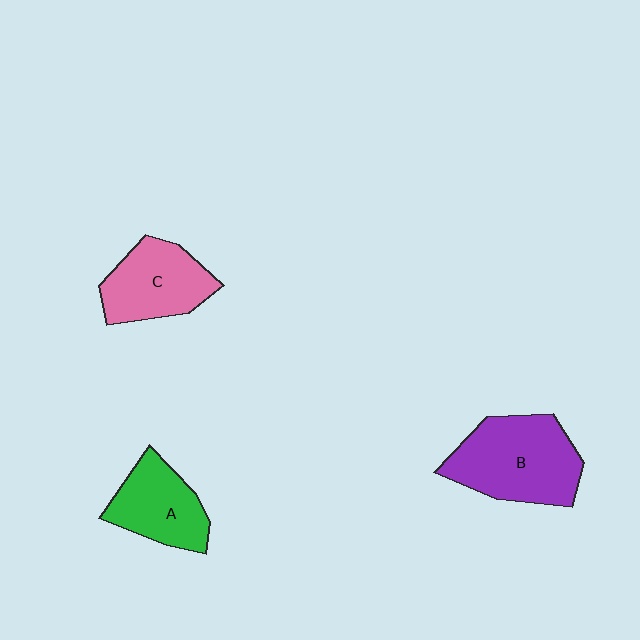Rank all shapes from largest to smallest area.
From largest to smallest: B (purple), C (pink), A (green).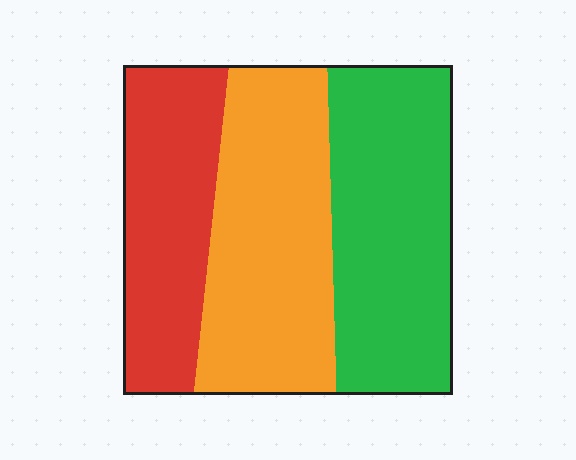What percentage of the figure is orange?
Orange covers about 35% of the figure.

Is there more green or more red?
Green.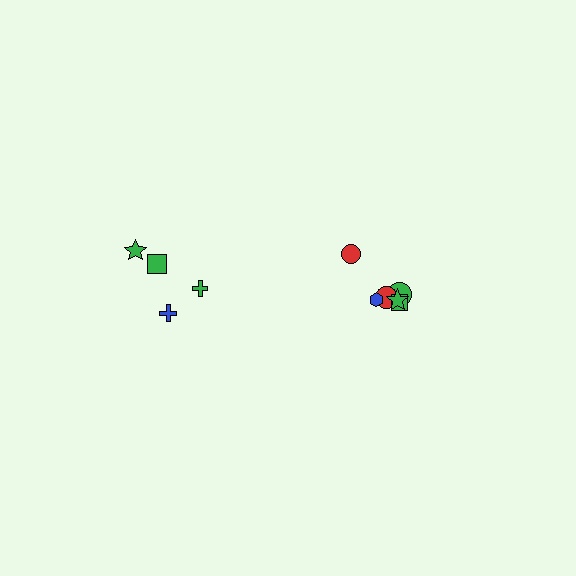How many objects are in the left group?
There are 4 objects.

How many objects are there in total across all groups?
There are 10 objects.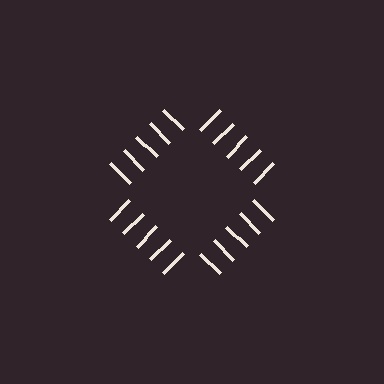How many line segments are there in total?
20 — 5 along each of the 4 edges.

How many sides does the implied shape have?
4 sides — the line-ends trace a square.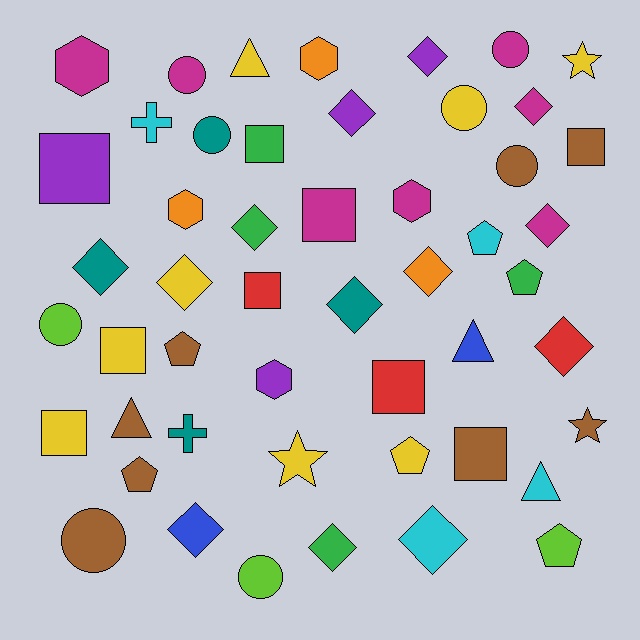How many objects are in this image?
There are 50 objects.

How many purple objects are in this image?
There are 4 purple objects.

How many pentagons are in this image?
There are 6 pentagons.